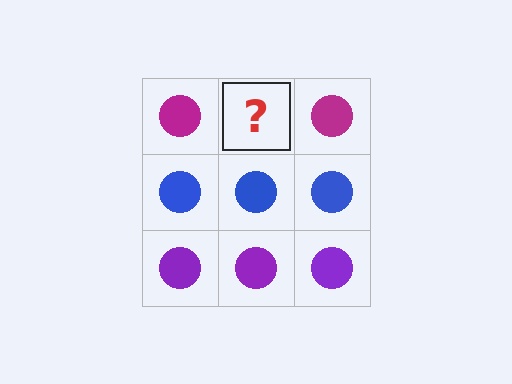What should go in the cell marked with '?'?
The missing cell should contain a magenta circle.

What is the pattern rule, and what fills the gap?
The rule is that each row has a consistent color. The gap should be filled with a magenta circle.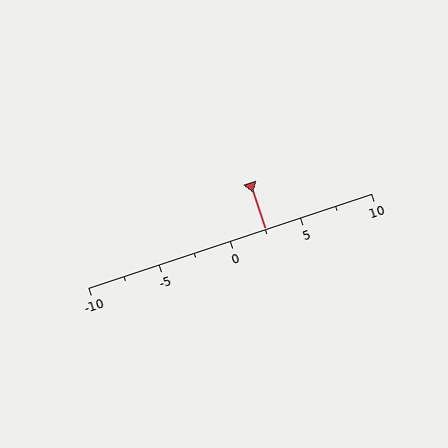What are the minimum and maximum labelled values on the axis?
The axis runs from -10 to 10.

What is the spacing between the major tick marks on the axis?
The major ticks are spaced 5 apart.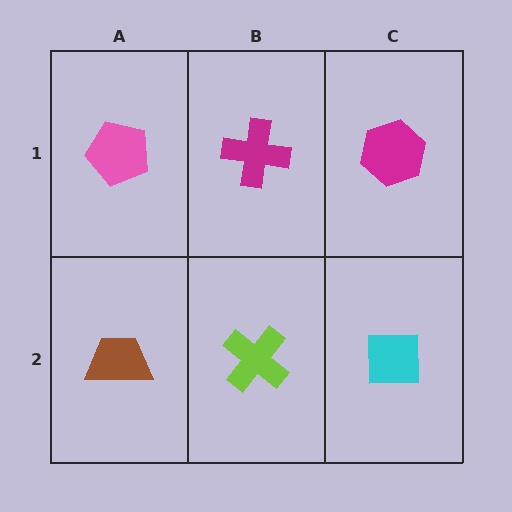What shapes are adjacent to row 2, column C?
A magenta hexagon (row 1, column C), a lime cross (row 2, column B).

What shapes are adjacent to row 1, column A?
A brown trapezoid (row 2, column A), a magenta cross (row 1, column B).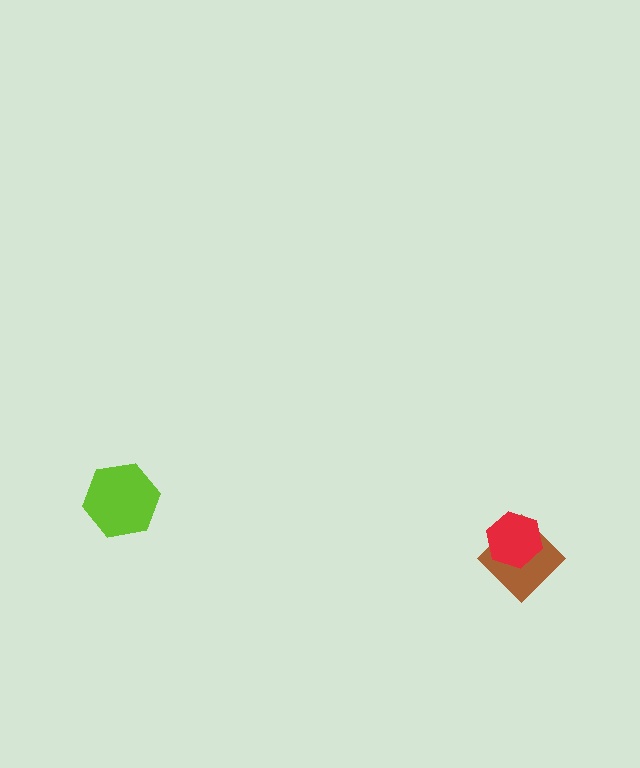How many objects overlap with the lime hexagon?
0 objects overlap with the lime hexagon.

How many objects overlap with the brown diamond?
1 object overlaps with the brown diamond.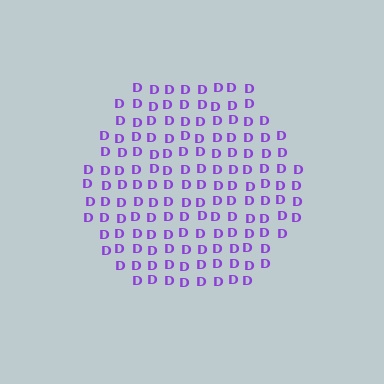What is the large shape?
The large shape is a hexagon.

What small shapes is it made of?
It is made of small letter D's.